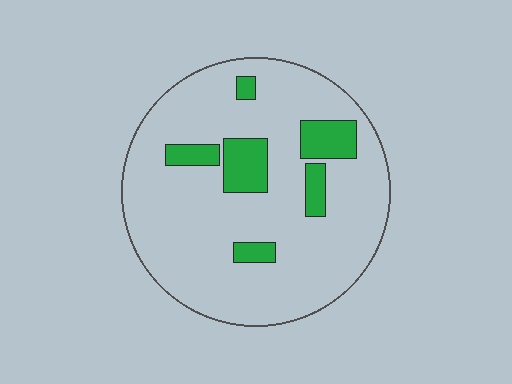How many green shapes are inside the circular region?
6.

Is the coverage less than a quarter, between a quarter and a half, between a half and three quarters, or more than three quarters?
Less than a quarter.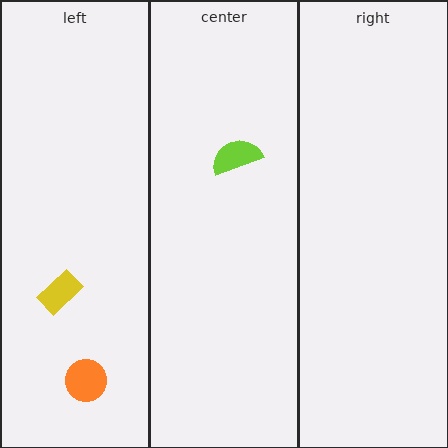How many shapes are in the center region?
1.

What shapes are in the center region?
The lime semicircle.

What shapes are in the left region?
The orange circle, the yellow rectangle.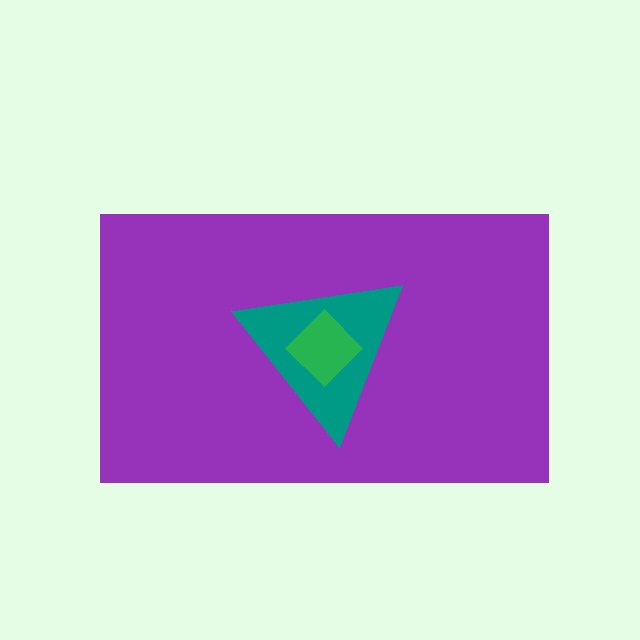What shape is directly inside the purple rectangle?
The teal triangle.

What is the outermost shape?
The purple rectangle.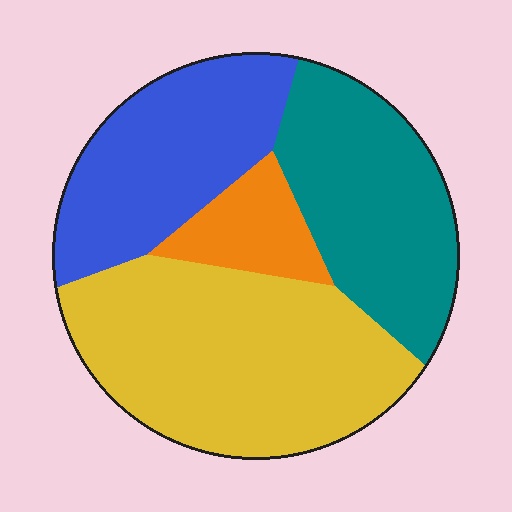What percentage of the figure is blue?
Blue covers around 25% of the figure.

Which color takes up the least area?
Orange, at roughly 10%.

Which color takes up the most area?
Yellow, at roughly 40%.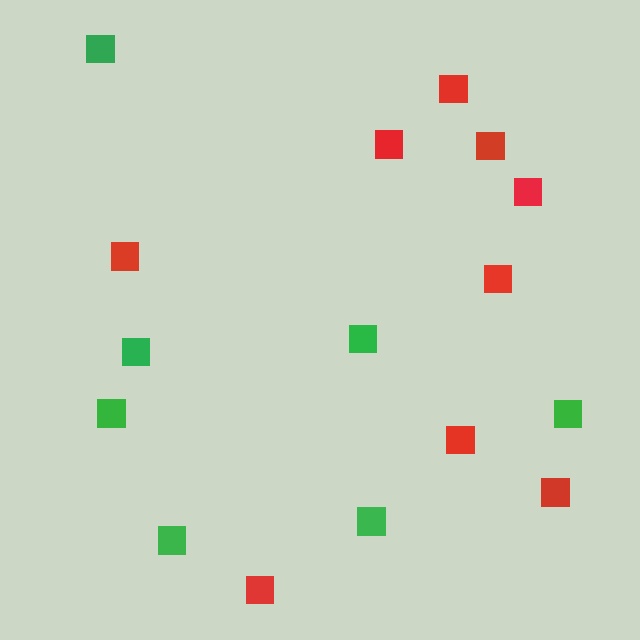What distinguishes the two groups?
There are 2 groups: one group of green squares (7) and one group of red squares (9).